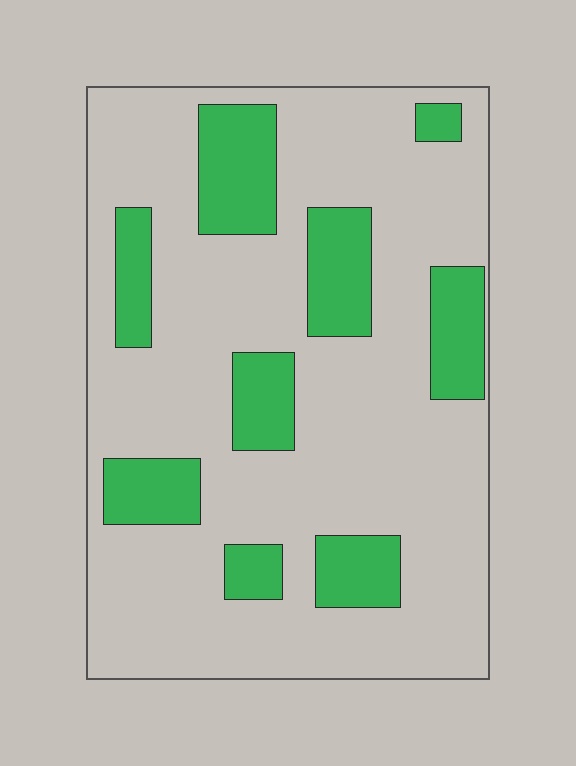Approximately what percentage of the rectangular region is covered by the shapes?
Approximately 25%.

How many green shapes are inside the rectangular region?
9.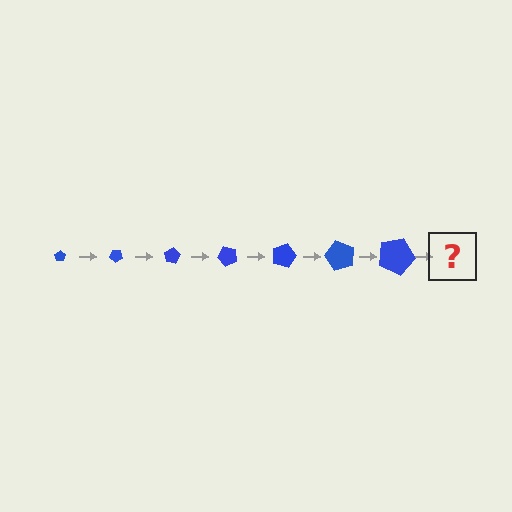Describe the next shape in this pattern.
It should be a pentagon, larger than the previous one and rotated 280 degrees from the start.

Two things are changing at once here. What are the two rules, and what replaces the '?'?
The two rules are that the pentagon grows larger each step and it rotates 40 degrees each step. The '?' should be a pentagon, larger than the previous one and rotated 280 degrees from the start.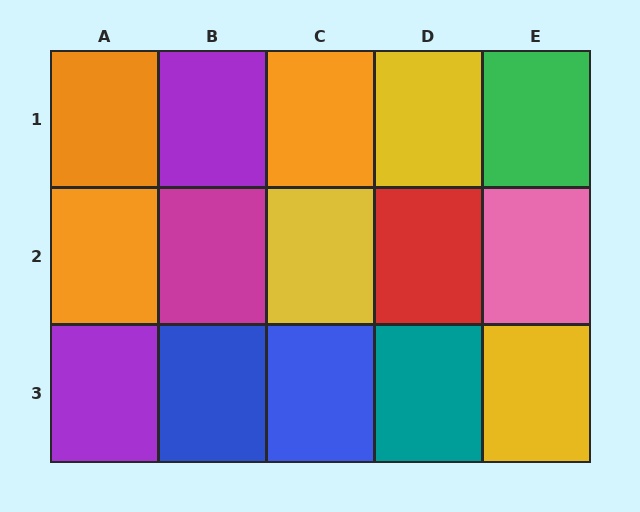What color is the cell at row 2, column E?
Pink.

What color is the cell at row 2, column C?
Yellow.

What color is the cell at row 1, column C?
Orange.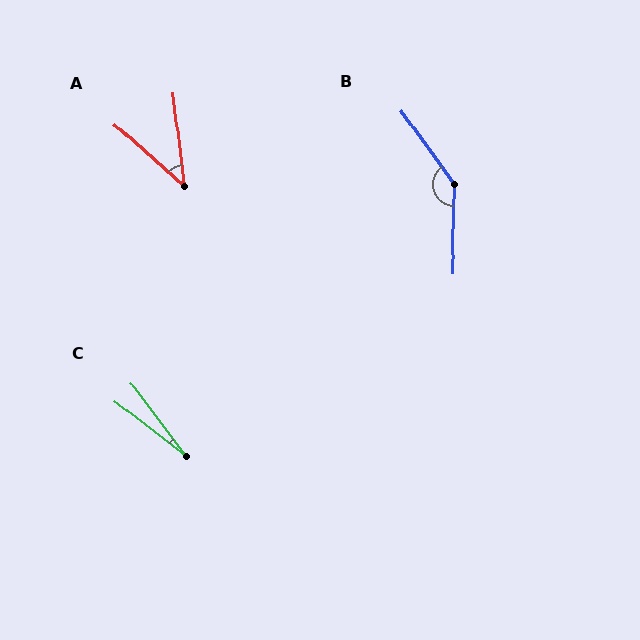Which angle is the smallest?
C, at approximately 15 degrees.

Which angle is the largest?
B, at approximately 143 degrees.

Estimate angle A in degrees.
Approximately 41 degrees.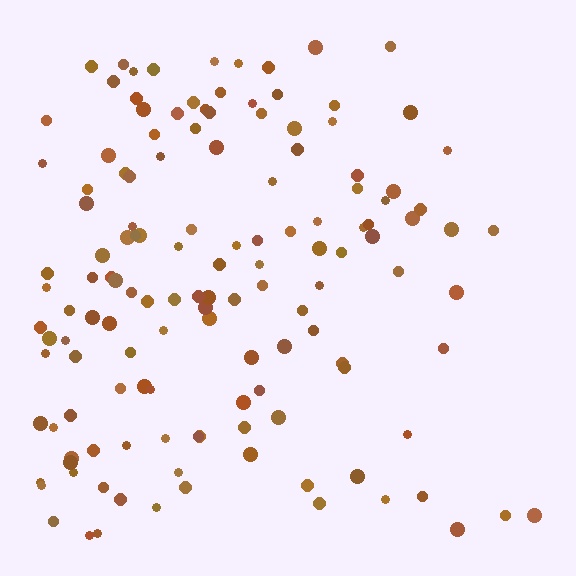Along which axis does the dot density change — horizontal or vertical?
Horizontal.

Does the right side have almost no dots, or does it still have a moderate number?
Still a moderate number, just noticeably fewer than the left.